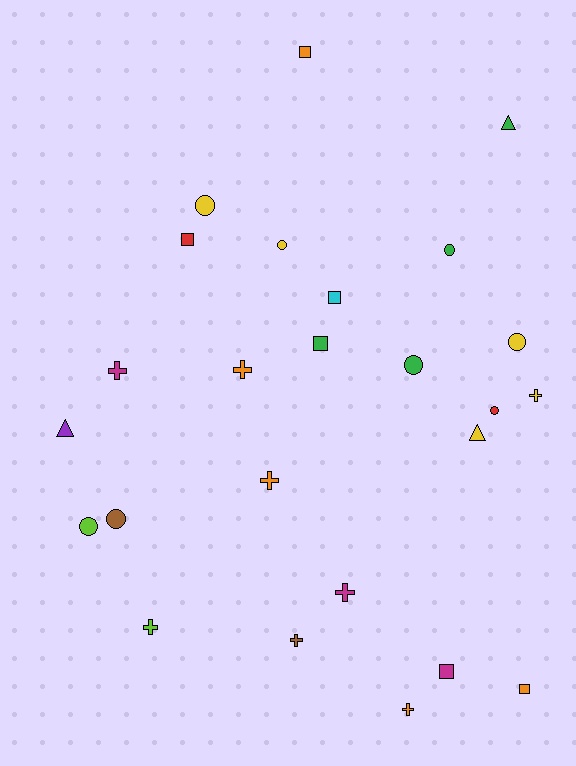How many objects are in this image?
There are 25 objects.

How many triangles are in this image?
There are 3 triangles.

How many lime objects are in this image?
There are 2 lime objects.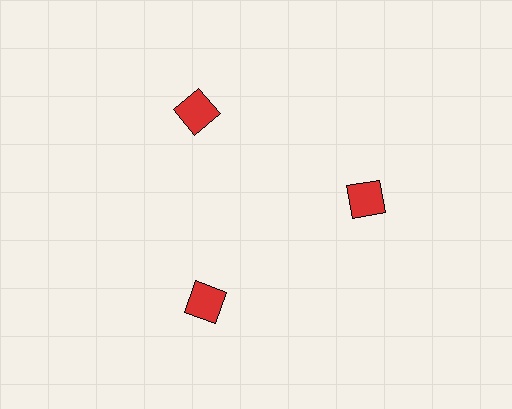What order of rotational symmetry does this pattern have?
This pattern has 3-fold rotational symmetry.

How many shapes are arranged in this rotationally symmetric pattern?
There are 3 shapes, arranged in 3 groups of 1.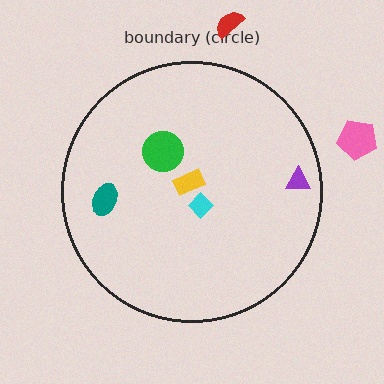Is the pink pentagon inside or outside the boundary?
Outside.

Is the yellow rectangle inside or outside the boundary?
Inside.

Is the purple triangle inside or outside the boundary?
Inside.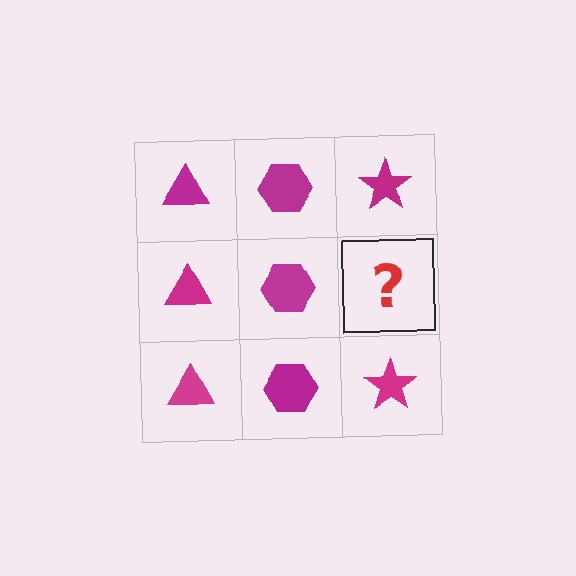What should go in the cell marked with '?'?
The missing cell should contain a magenta star.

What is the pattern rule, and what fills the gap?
The rule is that each column has a consistent shape. The gap should be filled with a magenta star.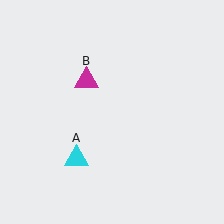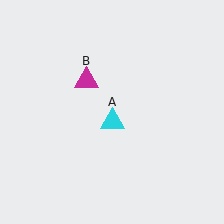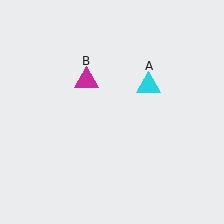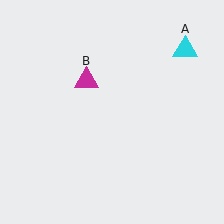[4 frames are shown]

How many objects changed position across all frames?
1 object changed position: cyan triangle (object A).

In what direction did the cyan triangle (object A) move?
The cyan triangle (object A) moved up and to the right.